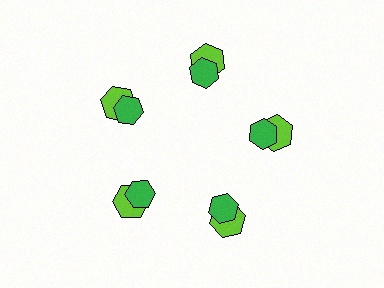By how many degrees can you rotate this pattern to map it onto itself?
The pattern maps onto itself every 72 degrees of rotation.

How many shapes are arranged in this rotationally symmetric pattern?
There are 10 shapes, arranged in 5 groups of 2.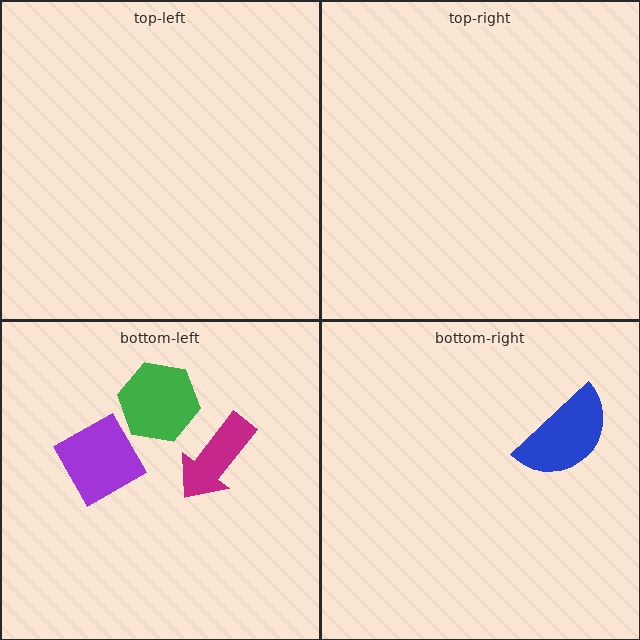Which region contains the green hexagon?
The bottom-left region.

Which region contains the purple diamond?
The bottom-left region.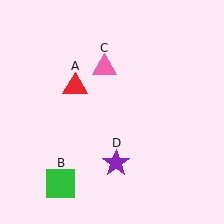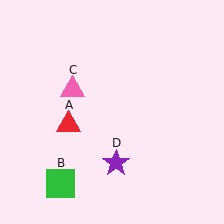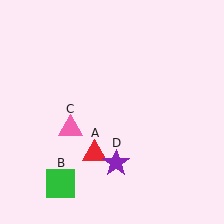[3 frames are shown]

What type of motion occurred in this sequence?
The red triangle (object A), pink triangle (object C) rotated counterclockwise around the center of the scene.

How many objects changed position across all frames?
2 objects changed position: red triangle (object A), pink triangle (object C).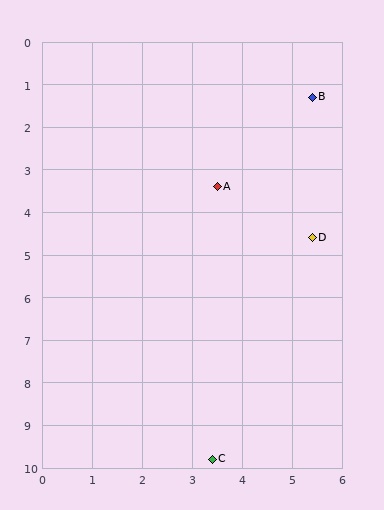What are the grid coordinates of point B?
Point B is at approximately (5.4, 1.3).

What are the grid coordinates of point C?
Point C is at approximately (3.4, 9.8).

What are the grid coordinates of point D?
Point D is at approximately (5.4, 4.6).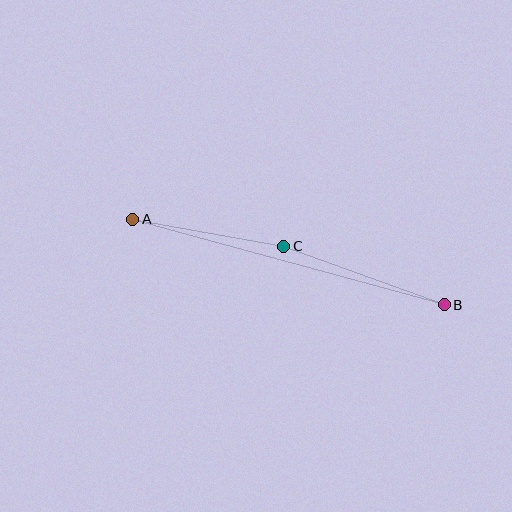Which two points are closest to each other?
Points A and C are closest to each other.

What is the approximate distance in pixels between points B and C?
The distance between B and C is approximately 171 pixels.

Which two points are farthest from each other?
Points A and B are farthest from each other.